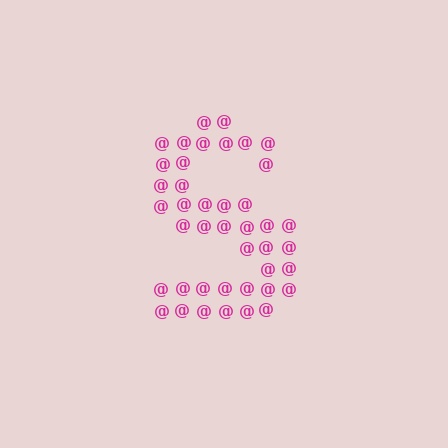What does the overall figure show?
The overall figure shows the letter S.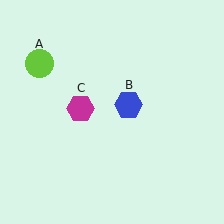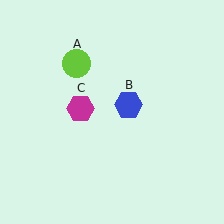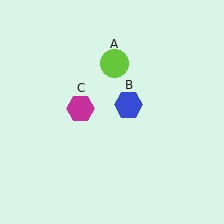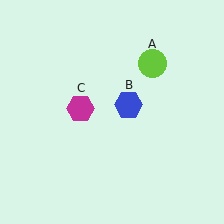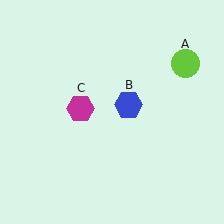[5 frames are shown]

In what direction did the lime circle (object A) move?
The lime circle (object A) moved right.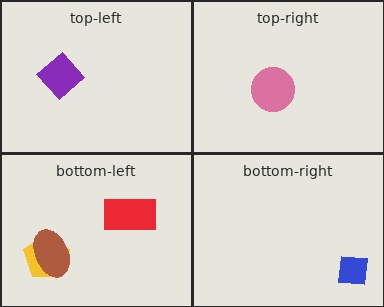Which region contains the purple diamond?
The top-left region.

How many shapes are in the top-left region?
1.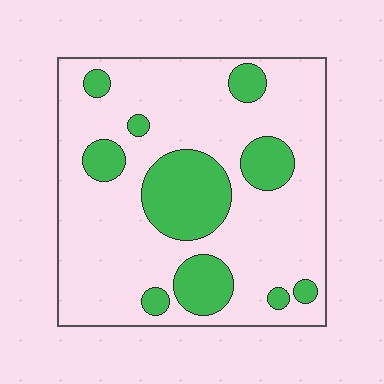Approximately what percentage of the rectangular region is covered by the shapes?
Approximately 25%.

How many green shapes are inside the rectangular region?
10.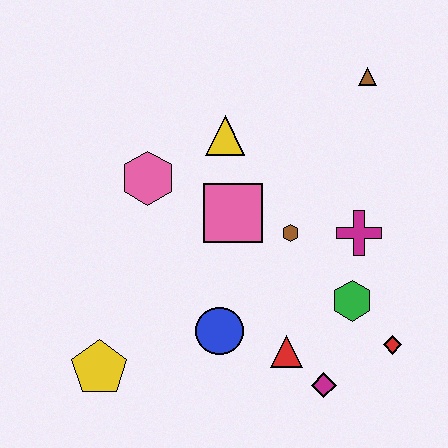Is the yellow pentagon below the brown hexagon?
Yes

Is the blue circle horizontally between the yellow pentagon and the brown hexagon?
Yes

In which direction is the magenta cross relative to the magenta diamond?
The magenta cross is above the magenta diamond.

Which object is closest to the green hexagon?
The red diamond is closest to the green hexagon.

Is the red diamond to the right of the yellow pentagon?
Yes